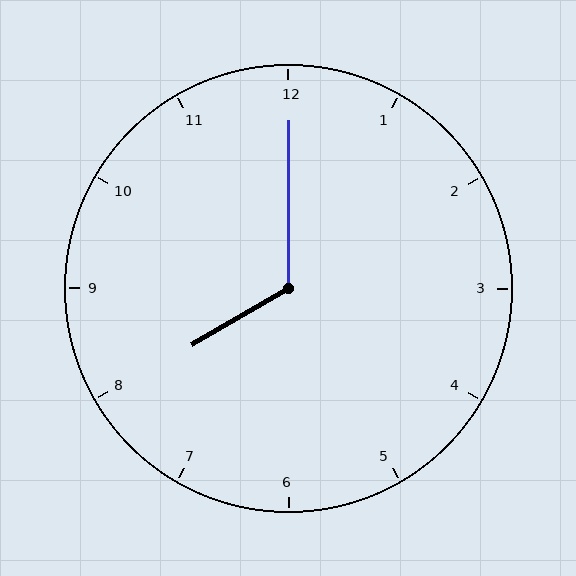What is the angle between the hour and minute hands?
Approximately 120 degrees.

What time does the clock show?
8:00.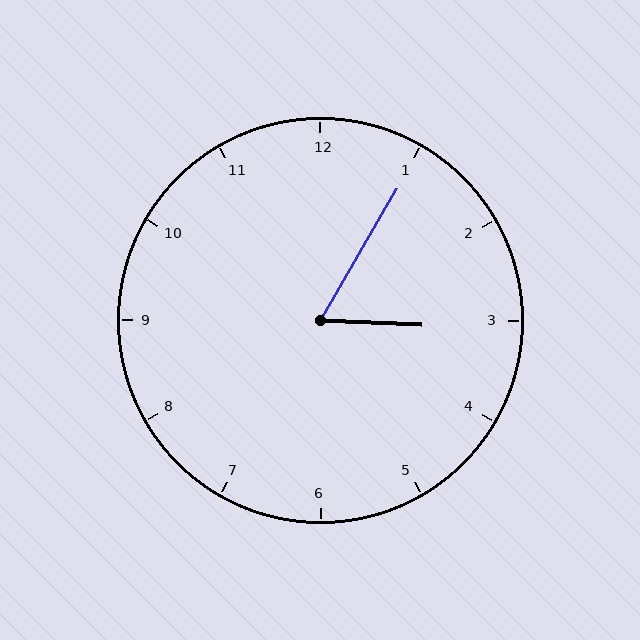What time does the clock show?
3:05.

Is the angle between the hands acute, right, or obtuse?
It is acute.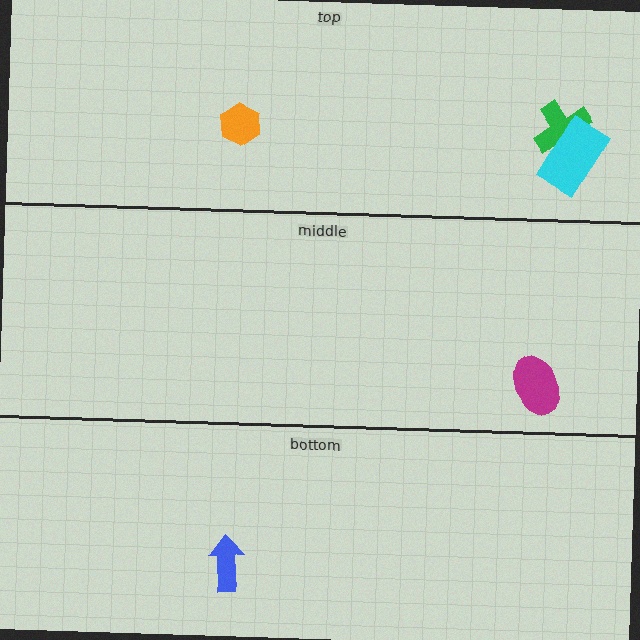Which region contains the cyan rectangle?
The top region.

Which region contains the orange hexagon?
The top region.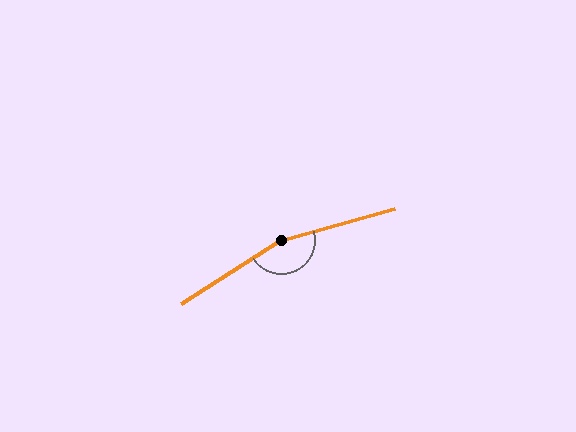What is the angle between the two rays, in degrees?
Approximately 163 degrees.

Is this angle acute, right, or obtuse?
It is obtuse.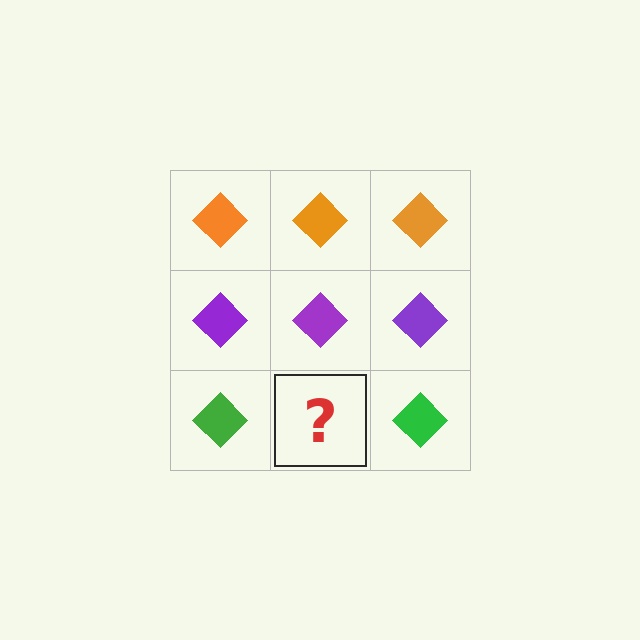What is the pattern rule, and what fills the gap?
The rule is that each row has a consistent color. The gap should be filled with a green diamond.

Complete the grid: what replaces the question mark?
The question mark should be replaced with a green diamond.